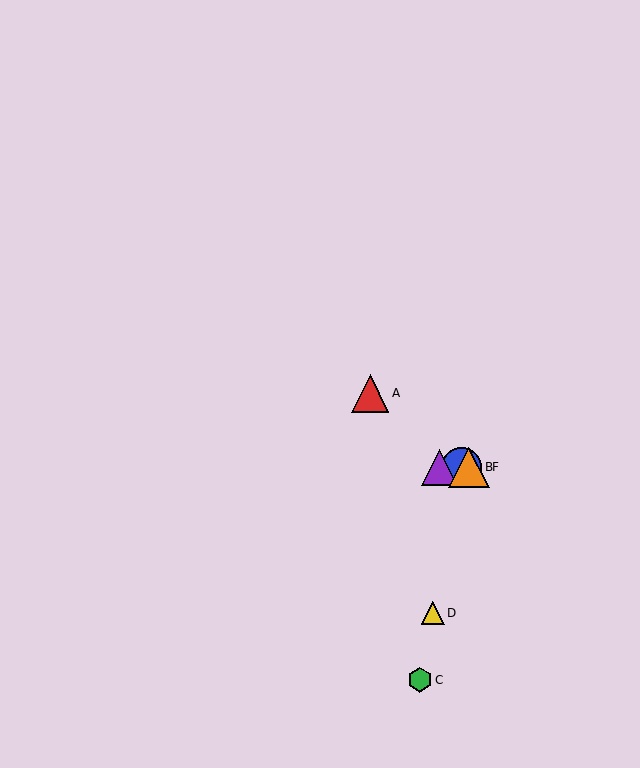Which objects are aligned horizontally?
Objects B, E, F are aligned horizontally.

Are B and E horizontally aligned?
Yes, both are at y≈467.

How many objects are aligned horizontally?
3 objects (B, E, F) are aligned horizontally.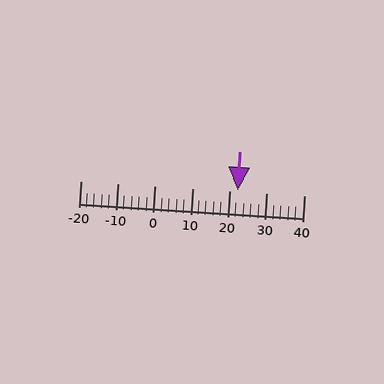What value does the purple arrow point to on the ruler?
The purple arrow points to approximately 22.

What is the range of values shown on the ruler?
The ruler shows values from -20 to 40.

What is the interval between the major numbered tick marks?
The major tick marks are spaced 10 units apart.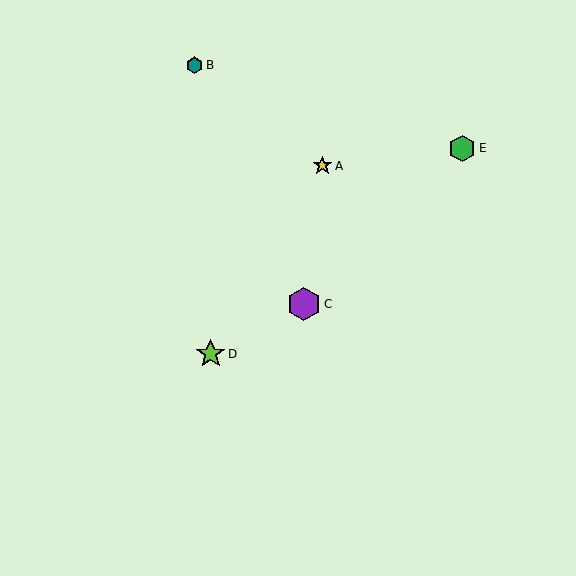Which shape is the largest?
The purple hexagon (labeled C) is the largest.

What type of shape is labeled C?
Shape C is a purple hexagon.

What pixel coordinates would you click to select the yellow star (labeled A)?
Click at (322, 166) to select the yellow star A.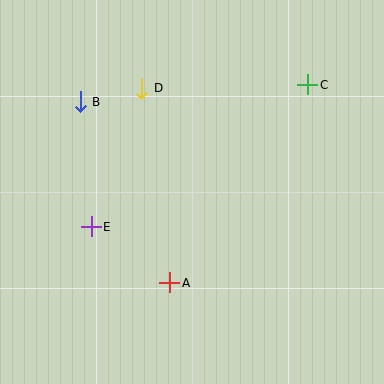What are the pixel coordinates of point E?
Point E is at (91, 227).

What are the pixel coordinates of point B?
Point B is at (80, 102).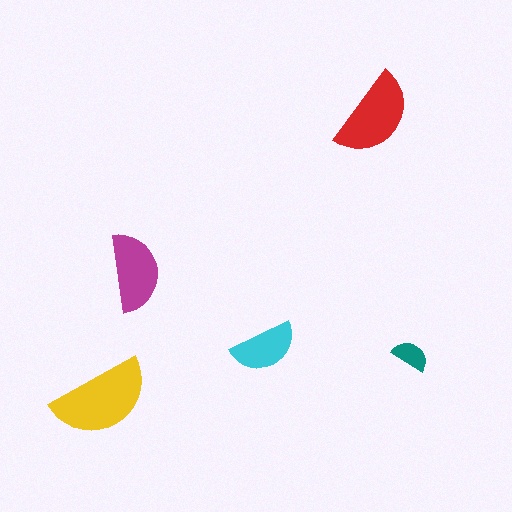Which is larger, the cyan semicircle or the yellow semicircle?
The yellow one.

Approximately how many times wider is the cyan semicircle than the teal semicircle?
About 2 times wider.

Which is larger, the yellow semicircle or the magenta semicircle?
The yellow one.